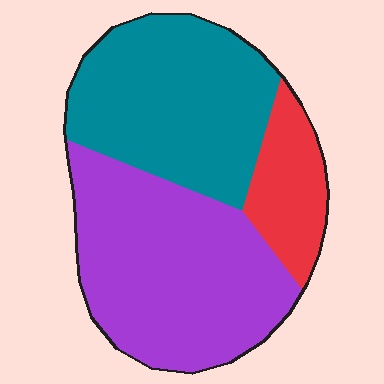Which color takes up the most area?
Purple, at roughly 45%.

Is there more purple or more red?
Purple.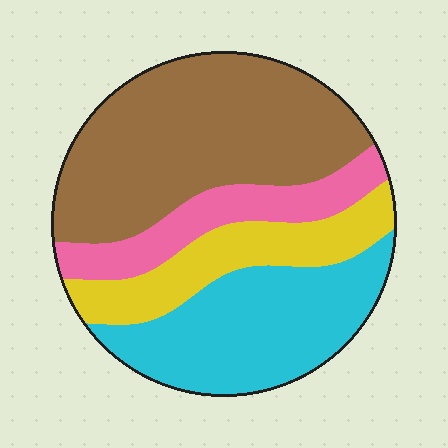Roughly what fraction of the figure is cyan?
Cyan covers 28% of the figure.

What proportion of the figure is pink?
Pink covers about 15% of the figure.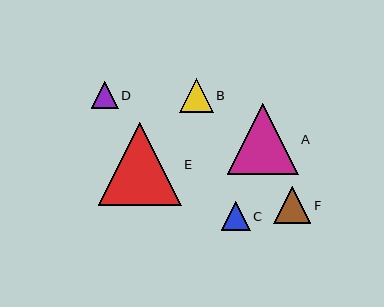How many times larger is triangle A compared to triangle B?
Triangle A is approximately 2.1 times the size of triangle B.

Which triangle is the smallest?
Triangle D is the smallest with a size of approximately 27 pixels.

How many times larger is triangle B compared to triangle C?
Triangle B is approximately 1.2 times the size of triangle C.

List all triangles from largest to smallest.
From largest to smallest: E, A, F, B, C, D.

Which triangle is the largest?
Triangle E is the largest with a size of approximately 83 pixels.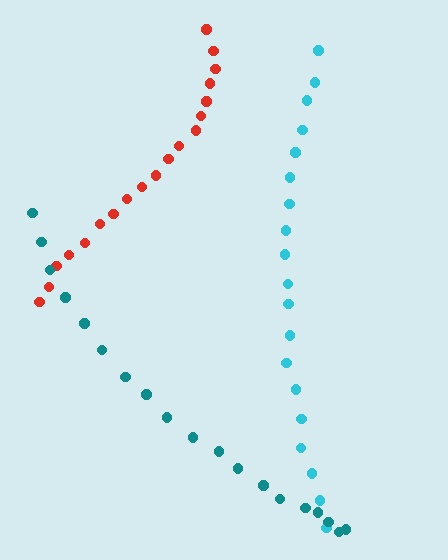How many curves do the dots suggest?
There are 3 distinct paths.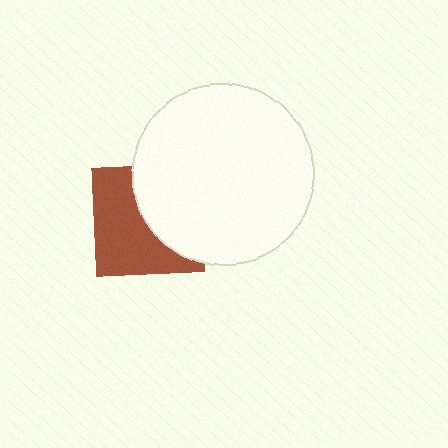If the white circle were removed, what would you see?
You would see the complete brown square.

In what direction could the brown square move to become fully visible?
The brown square could move left. That would shift it out from behind the white circle entirely.